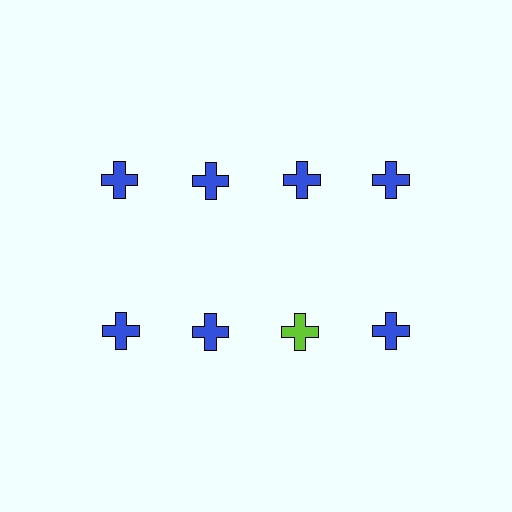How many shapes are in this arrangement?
There are 8 shapes arranged in a grid pattern.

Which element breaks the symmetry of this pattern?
The lime cross in the second row, center column breaks the symmetry. All other shapes are blue crosses.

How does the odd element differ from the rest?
It has a different color: lime instead of blue.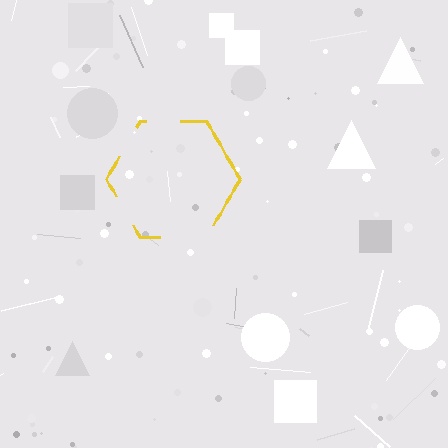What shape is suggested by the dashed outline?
The dashed outline suggests a hexagon.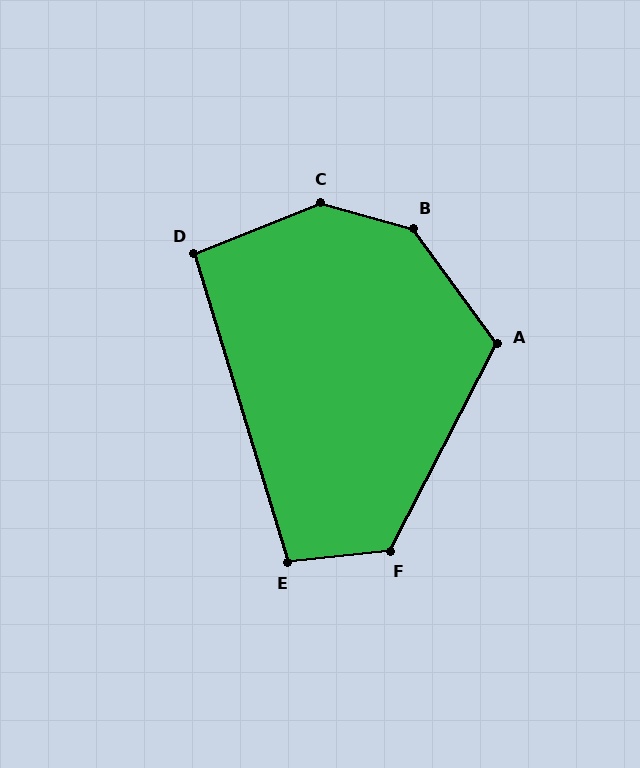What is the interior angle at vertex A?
Approximately 117 degrees (obtuse).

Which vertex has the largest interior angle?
C, at approximately 143 degrees.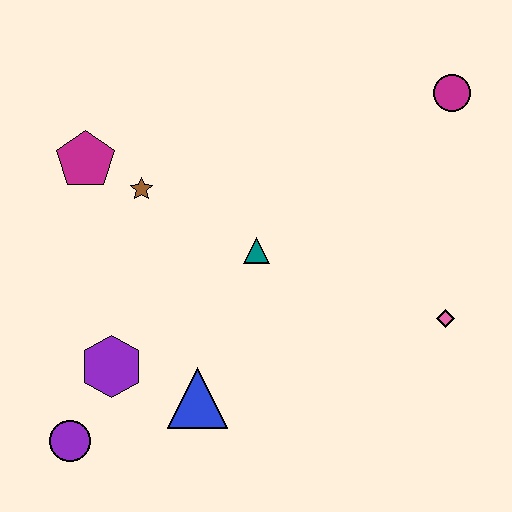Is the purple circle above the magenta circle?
No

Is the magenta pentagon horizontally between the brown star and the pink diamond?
No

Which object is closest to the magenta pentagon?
The brown star is closest to the magenta pentagon.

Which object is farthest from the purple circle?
The magenta circle is farthest from the purple circle.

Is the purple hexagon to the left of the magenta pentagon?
No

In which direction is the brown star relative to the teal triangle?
The brown star is to the left of the teal triangle.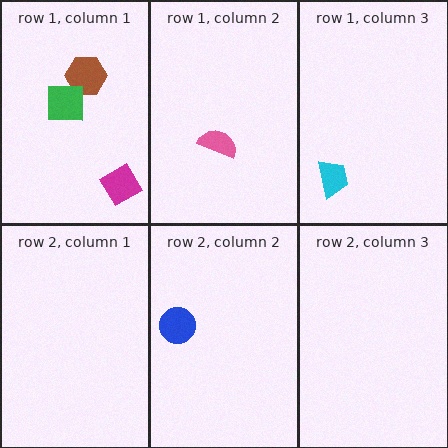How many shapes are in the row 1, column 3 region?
1.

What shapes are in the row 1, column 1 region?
The brown hexagon, the magenta diamond, the green square.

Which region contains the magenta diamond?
The row 1, column 1 region.